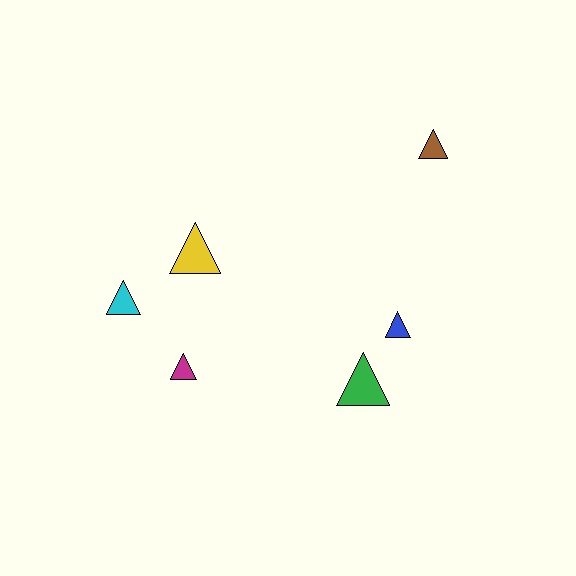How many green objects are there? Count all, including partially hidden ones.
There is 1 green object.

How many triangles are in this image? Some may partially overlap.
There are 6 triangles.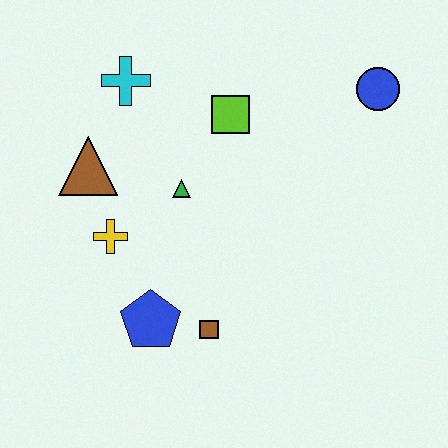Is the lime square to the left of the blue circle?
Yes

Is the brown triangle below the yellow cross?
No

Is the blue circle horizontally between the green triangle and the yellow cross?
No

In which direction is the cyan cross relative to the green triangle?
The cyan cross is above the green triangle.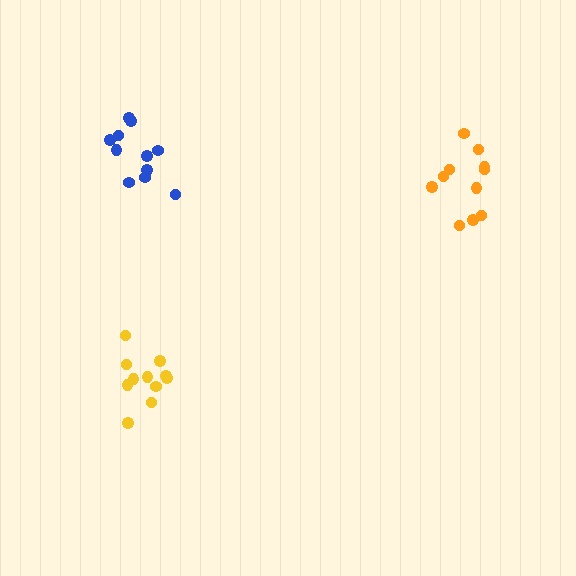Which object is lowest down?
The yellow cluster is bottommost.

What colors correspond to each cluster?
The clusters are colored: blue, orange, yellow.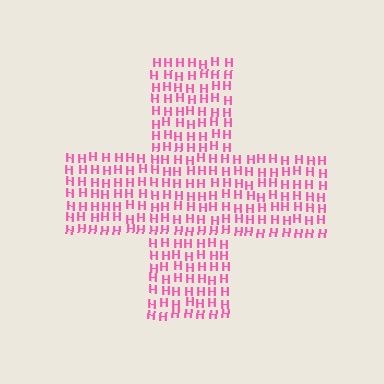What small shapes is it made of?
It is made of small letter H's.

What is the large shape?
The large shape is a cross.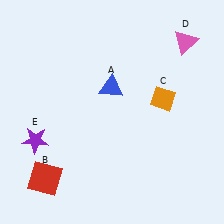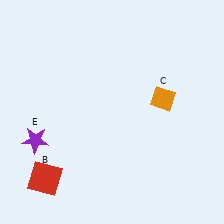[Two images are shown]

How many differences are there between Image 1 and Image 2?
There are 2 differences between the two images.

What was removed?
The pink triangle (D), the blue triangle (A) were removed in Image 2.